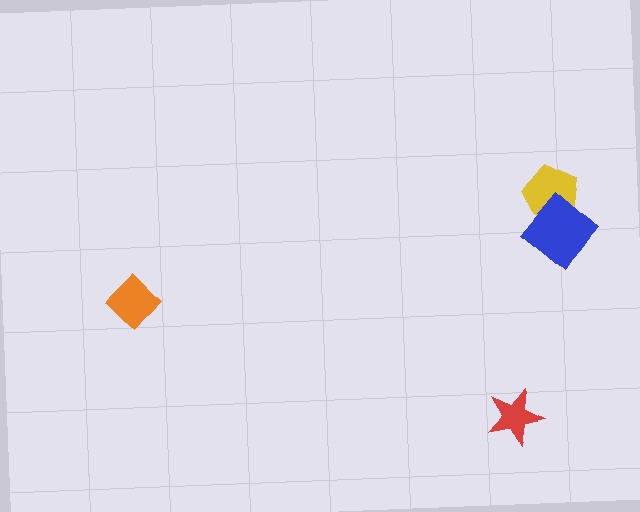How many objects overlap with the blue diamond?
1 object overlaps with the blue diamond.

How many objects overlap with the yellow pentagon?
1 object overlaps with the yellow pentagon.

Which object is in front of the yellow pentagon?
The blue diamond is in front of the yellow pentagon.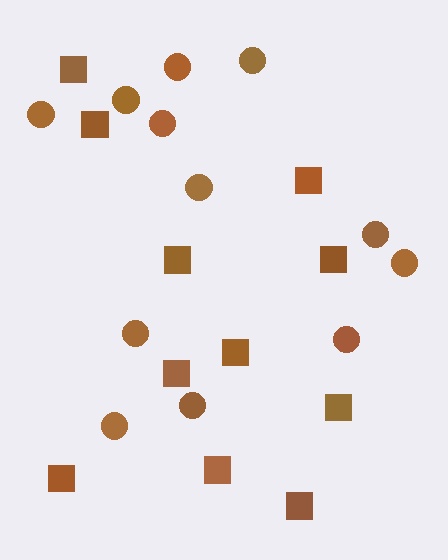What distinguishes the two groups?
There are 2 groups: one group of squares (11) and one group of circles (12).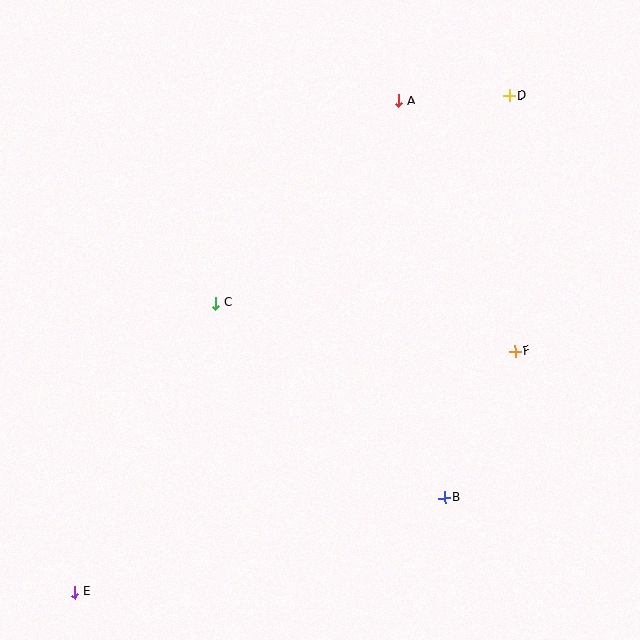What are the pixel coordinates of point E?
Point E is at (75, 592).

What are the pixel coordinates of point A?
Point A is at (399, 101).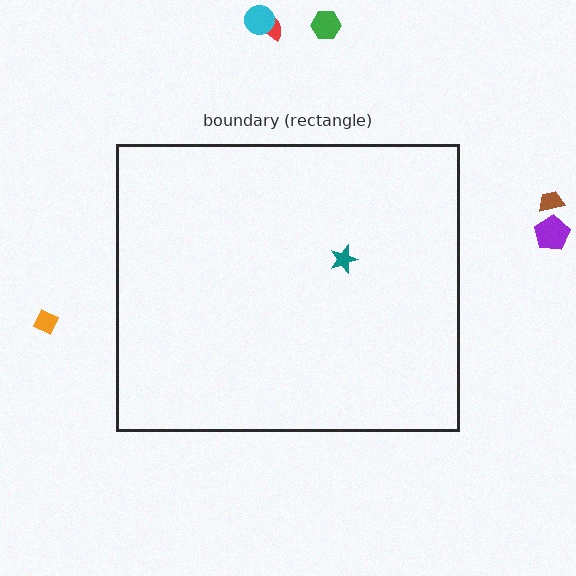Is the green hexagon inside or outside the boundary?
Outside.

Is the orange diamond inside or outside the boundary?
Outside.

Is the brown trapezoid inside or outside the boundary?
Outside.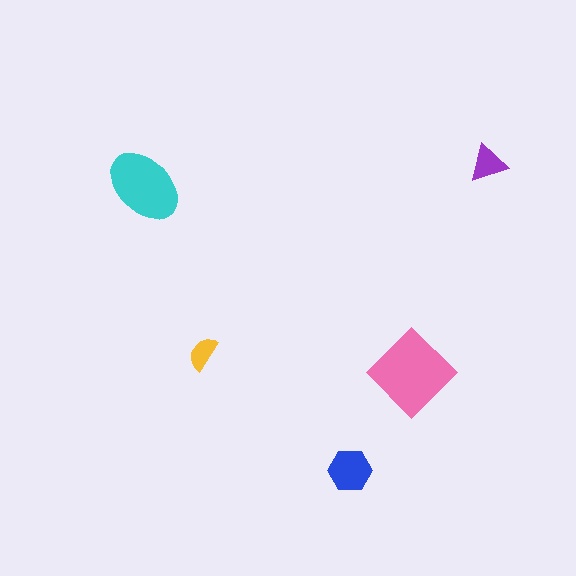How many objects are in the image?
There are 5 objects in the image.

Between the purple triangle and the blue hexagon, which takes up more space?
The blue hexagon.